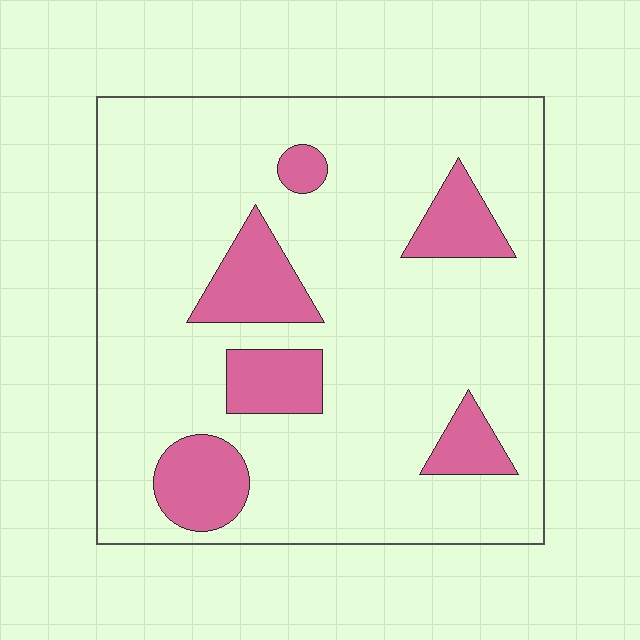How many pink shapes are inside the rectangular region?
6.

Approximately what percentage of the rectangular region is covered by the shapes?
Approximately 15%.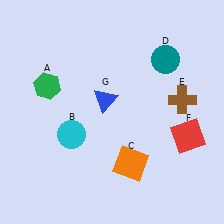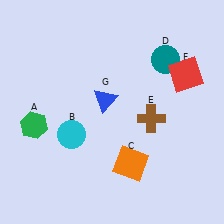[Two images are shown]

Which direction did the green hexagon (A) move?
The green hexagon (A) moved down.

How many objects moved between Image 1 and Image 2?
3 objects moved between the two images.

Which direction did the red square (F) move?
The red square (F) moved up.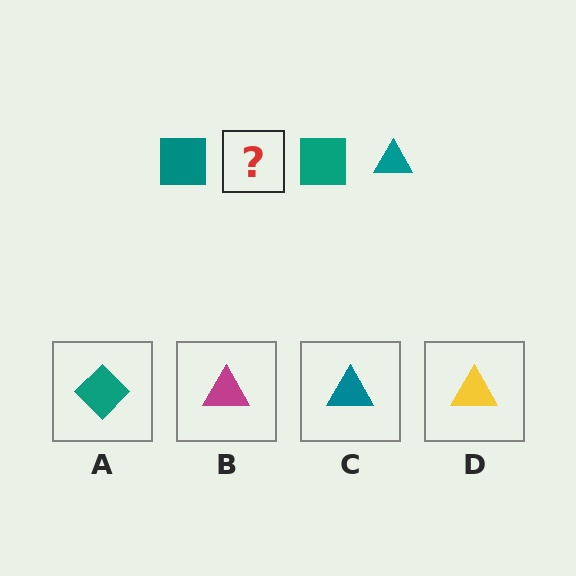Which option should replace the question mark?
Option C.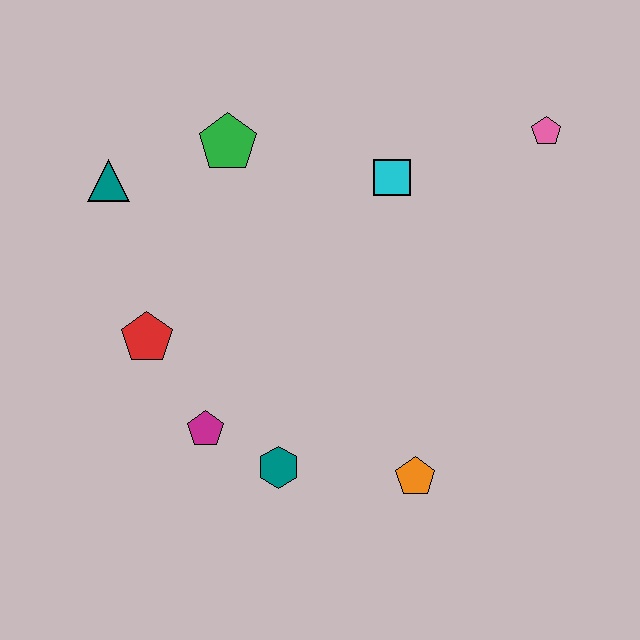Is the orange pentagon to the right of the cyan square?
Yes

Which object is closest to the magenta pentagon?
The teal hexagon is closest to the magenta pentagon.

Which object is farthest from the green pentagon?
The orange pentagon is farthest from the green pentagon.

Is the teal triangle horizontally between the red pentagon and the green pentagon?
No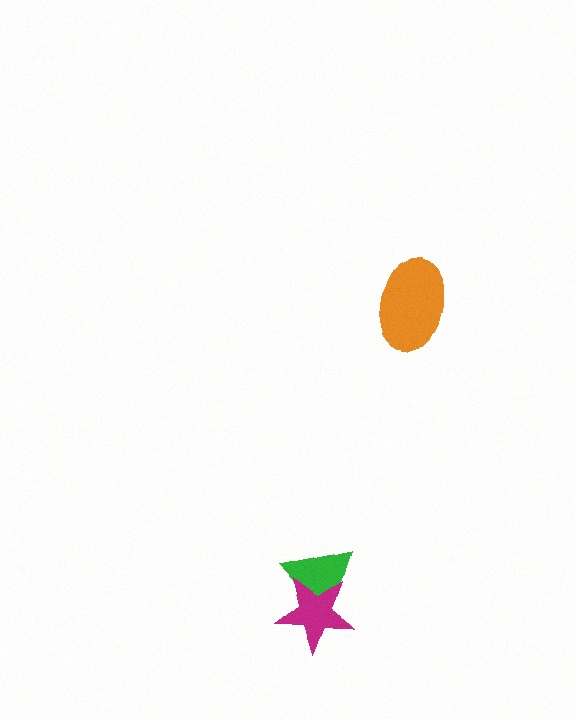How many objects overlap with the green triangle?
1 object overlaps with the green triangle.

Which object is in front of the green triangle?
The magenta star is in front of the green triangle.